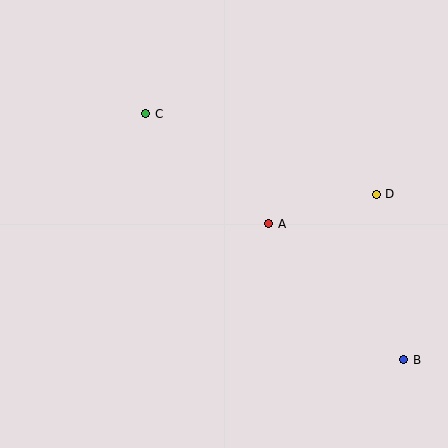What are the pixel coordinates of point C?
Point C is at (146, 114).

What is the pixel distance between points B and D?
The distance between B and D is 168 pixels.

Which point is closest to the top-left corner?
Point C is closest to the top-left corner.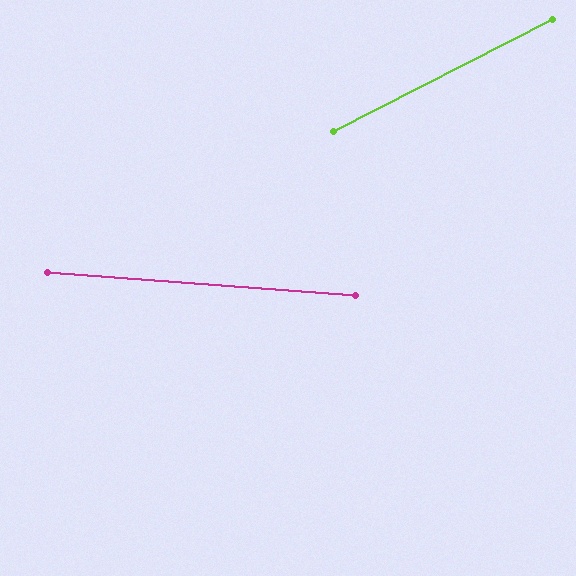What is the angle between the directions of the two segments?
Approximately 31 degrees.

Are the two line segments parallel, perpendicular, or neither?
Neither parallel nor perpendicular — they differ by about 31°.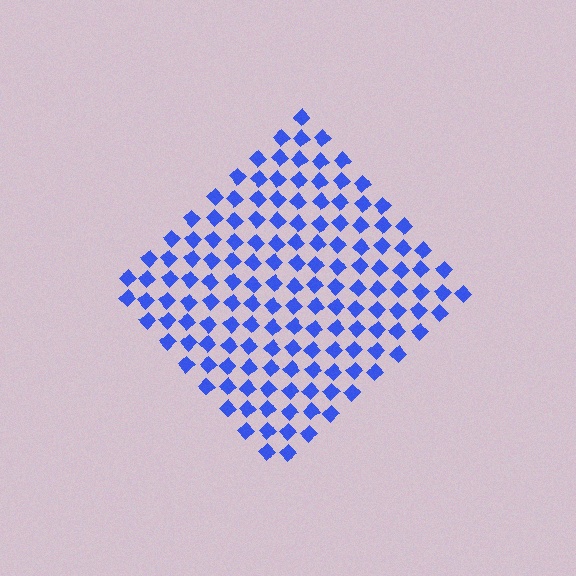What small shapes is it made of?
It is made of small diamonds.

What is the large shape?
The large shape is a diamond.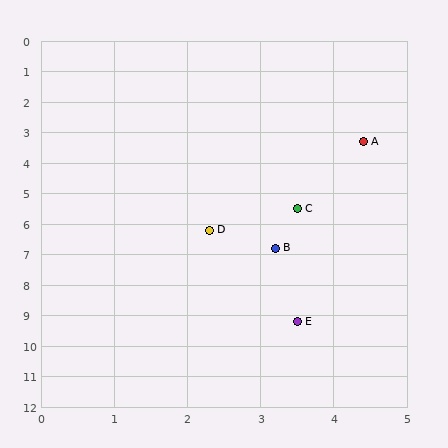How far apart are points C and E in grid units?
Points C and E are about 3.7 grid units apart.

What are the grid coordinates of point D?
Point D is at approximately (2.3, 6.2).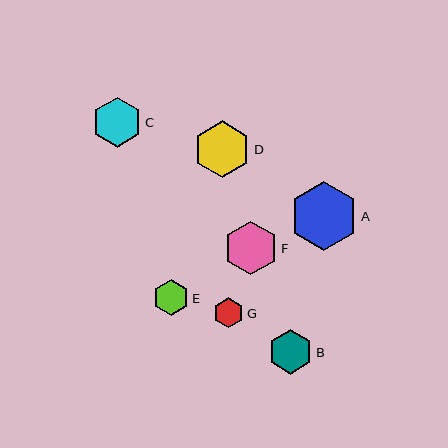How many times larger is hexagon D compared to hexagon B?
Hexagon D is approximately 1.3 times the size of hexagon B.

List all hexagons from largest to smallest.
From largest to smallest: A, D, F, C, B, E, G.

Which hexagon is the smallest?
Hexagon G is the smallest with a size of approximately 30 pixels.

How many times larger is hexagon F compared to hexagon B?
Hexagon F is approximately 1.2 times the size of hexagon B.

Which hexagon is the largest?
Hexagon A is the largest with a size of approximately 69 pixels.